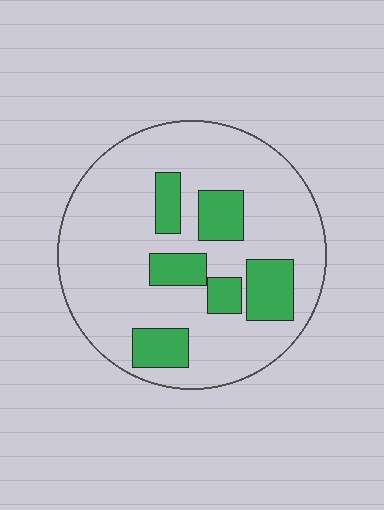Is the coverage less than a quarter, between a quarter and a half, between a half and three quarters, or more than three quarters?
Less than a quarter.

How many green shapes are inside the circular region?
6.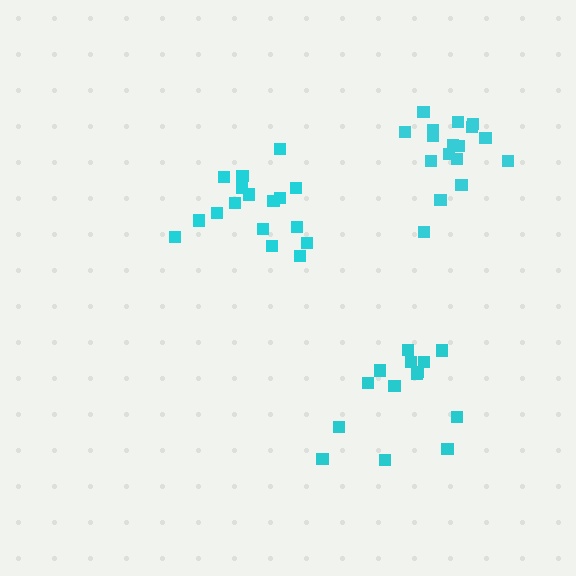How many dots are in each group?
Group 1: 16 dots, Group 2: 17 dots, Group 3: 17 dots (50 total).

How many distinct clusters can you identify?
There are 3 distinct clusters.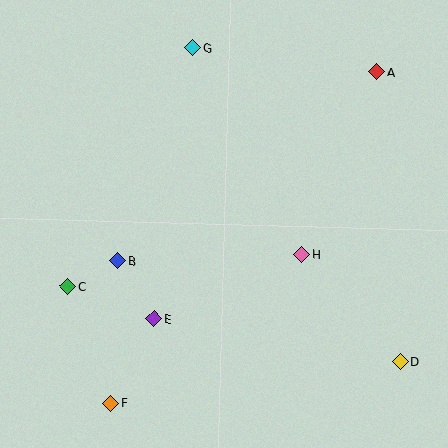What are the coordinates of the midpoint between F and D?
The midpoint between F and D is at (255, 383).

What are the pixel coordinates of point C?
Point C is at (68, 287).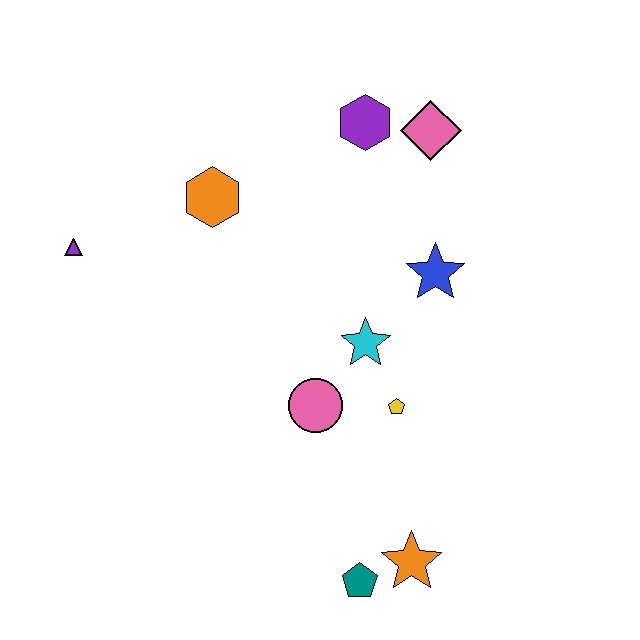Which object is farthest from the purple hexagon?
The teal pentagon is farthest from the purple hexagon.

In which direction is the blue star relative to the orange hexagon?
The blue star is to the right of the orange hexagon.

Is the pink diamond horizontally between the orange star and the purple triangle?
No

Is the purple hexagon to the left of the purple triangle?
No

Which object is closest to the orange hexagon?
The purple triangle is closest to the orange hexagon.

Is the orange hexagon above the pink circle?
Yes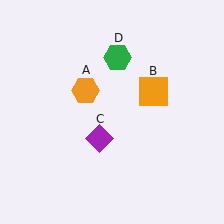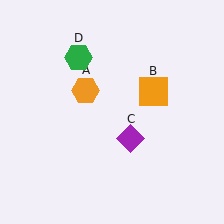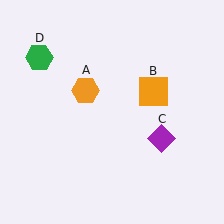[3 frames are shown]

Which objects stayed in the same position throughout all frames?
Orange hexagon (object A) and orange square (object B) remained stationary.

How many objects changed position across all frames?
2 objects changed position: purple diamond (object C), green hexagon (object D).